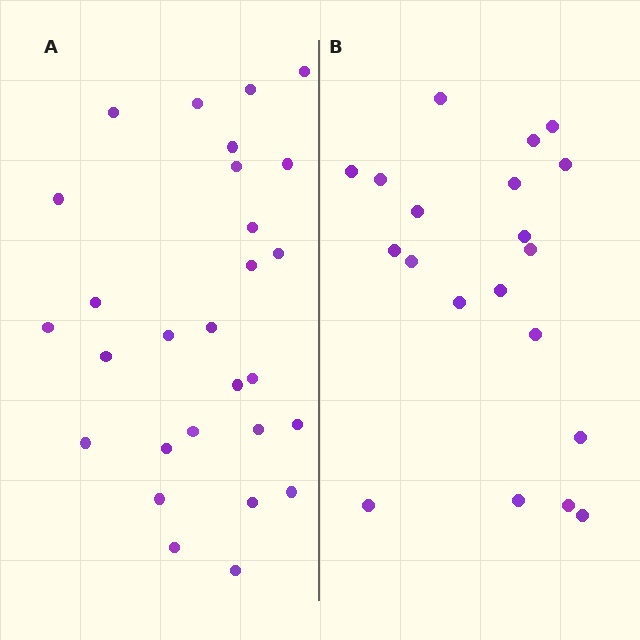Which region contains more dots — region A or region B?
Region A (the left region) has more dots.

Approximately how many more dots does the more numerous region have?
Region A has roughly 8 or so more dots than region B.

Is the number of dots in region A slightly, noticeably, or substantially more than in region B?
Region A has noticeably more, but not dramatically so. The ratio is roughly 1.4 to 1.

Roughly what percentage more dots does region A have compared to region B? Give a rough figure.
About 40% more.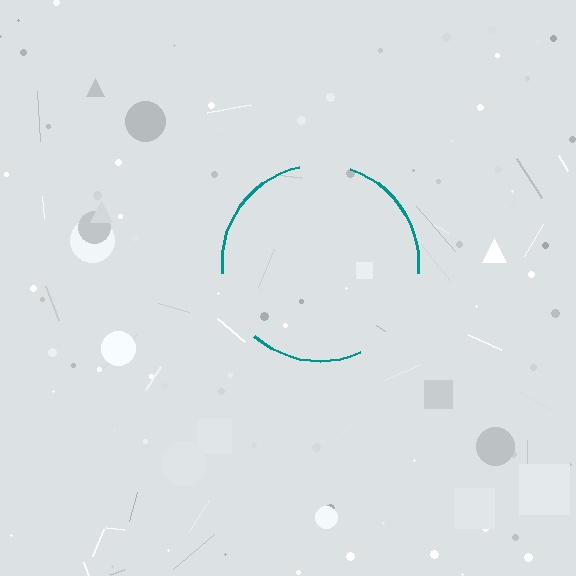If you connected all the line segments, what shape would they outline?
They would outline a circle.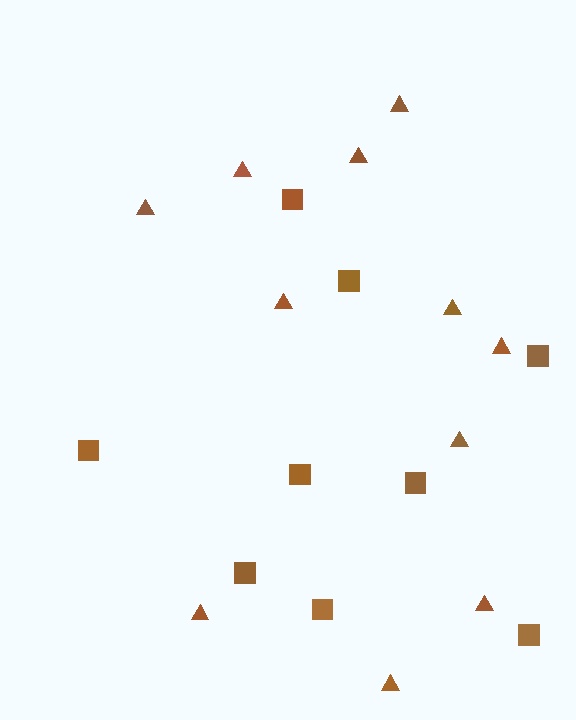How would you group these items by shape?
There are 2 groups: one group of squares (9) and one group of triangles (11).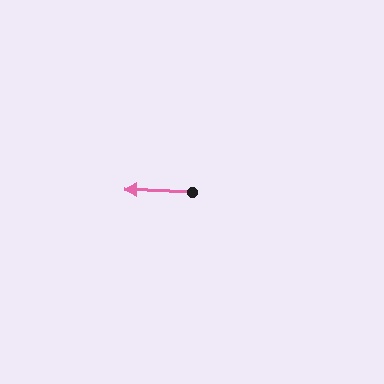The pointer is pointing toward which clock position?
Roughly 9 o'clock.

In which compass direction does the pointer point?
West.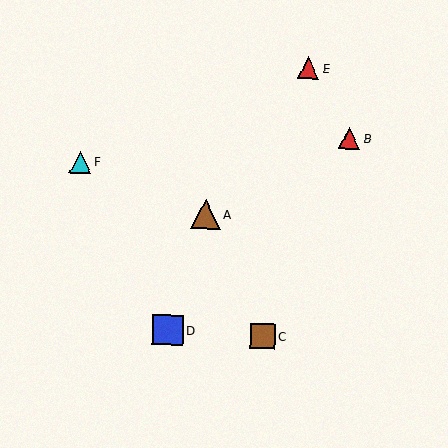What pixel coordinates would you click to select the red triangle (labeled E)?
Click at (308, 68) to select the red triangle E.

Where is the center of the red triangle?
The center of the red triangle is at (350, 138).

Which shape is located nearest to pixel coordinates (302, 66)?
The red triangle (labeled E) at (308, 68) is nearest to that location.